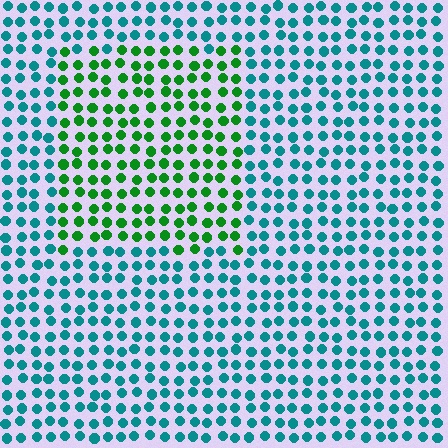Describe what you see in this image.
The image is filled with small teal elements in a uniform arrangement. A rectangle-shaped region is visible where the elements are tinted to a slightly different hue, forming a subtle color boundary.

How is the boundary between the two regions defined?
The boundary is defined purely by a slight shift in hue (about 53 degrees). Spacing, size, and orientation are identical on both sides.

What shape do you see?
I see a rectangle.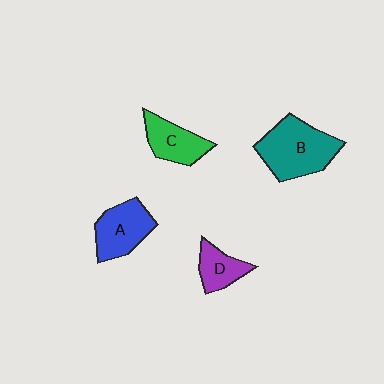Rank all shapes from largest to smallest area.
From largest to smallest: B (teal), A (blue), C (green), D (purple).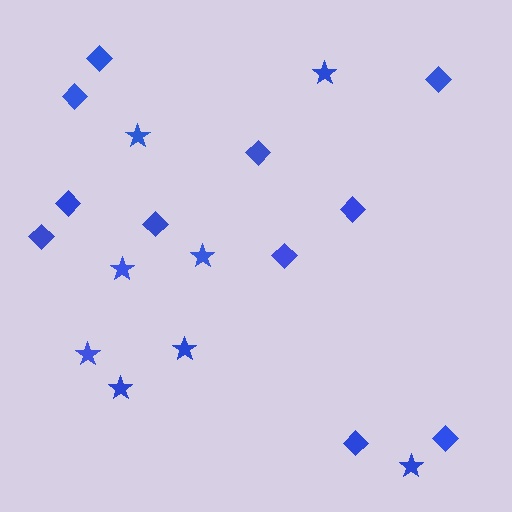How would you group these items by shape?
There are 2 groups: one group of diamonds (11) and one group of stars (8).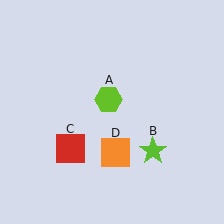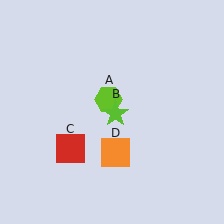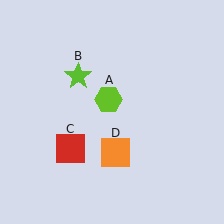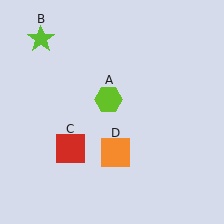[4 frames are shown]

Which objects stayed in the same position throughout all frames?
Lime hexagon (object A) and red square (object C) and orange square (object D) remained stationary.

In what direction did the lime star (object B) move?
The lime star (object B) moved up and to the left.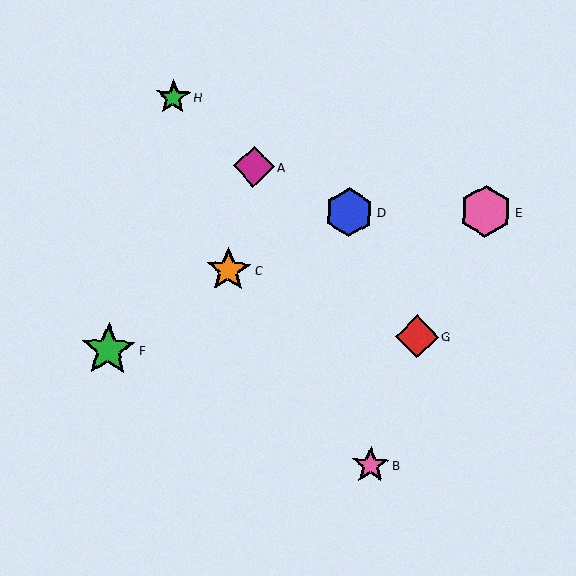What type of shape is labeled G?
Shape G is a red diamond.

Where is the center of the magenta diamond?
The center of the magenta diamond is at (254, 167).